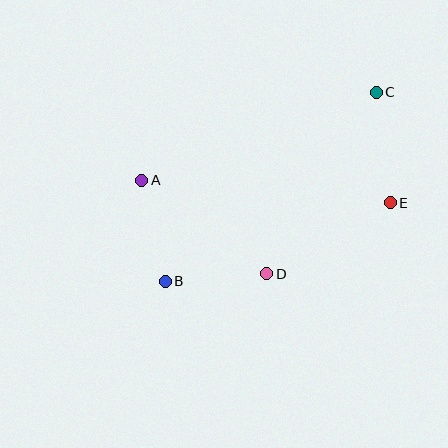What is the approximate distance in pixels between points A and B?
The distance between A and B is approximately 104 pixels.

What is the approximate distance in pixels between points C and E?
The distance between C and E is approximately 111 pixels.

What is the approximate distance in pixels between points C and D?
The distance between C and D is approximately 212 pixels.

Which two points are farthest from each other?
Points B and C are farthest from each other.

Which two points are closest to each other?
Points B and D are closest to each other.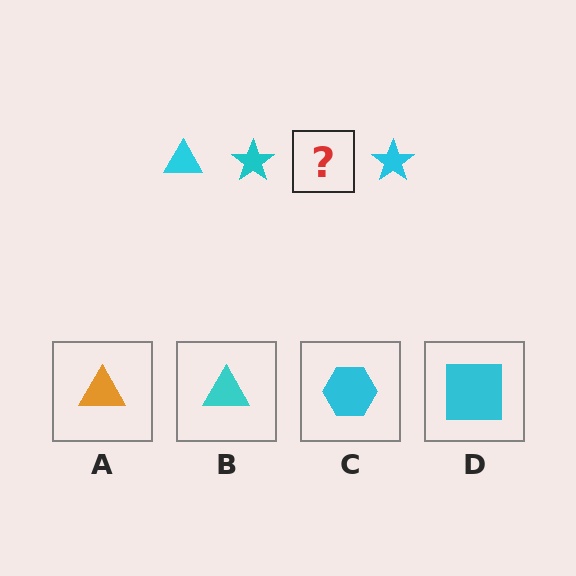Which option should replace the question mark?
Option B.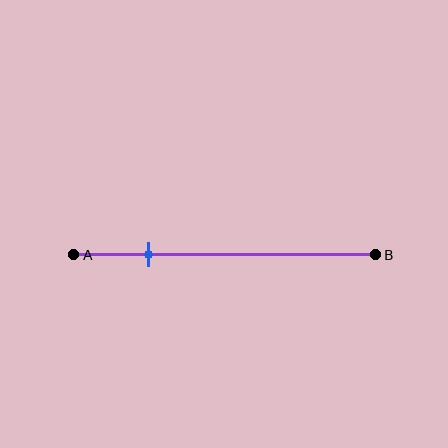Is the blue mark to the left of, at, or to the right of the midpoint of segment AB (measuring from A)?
The blue mark is to the left of the midpoint of segment AB.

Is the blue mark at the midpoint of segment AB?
No, the mark is at about 25% from A, not at the 50% midpoint.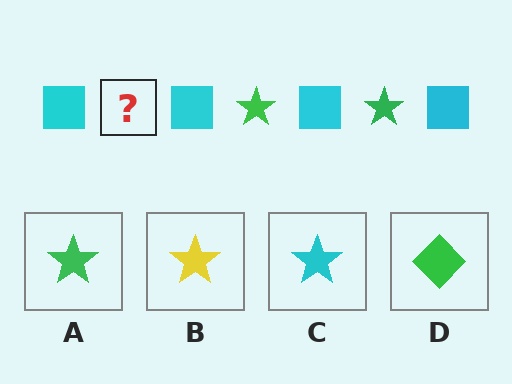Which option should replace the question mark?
Option A.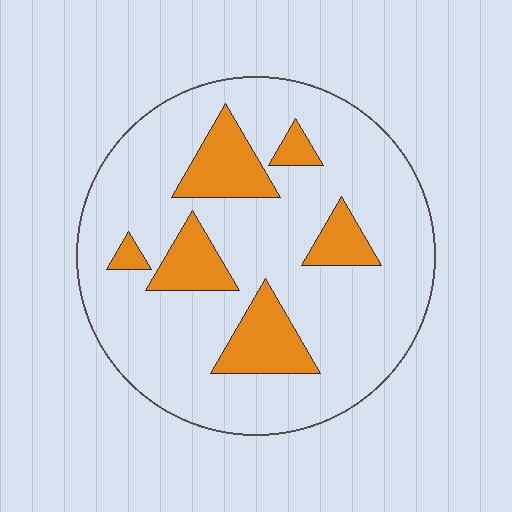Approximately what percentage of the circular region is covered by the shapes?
Approximately 20%.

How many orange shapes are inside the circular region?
6.